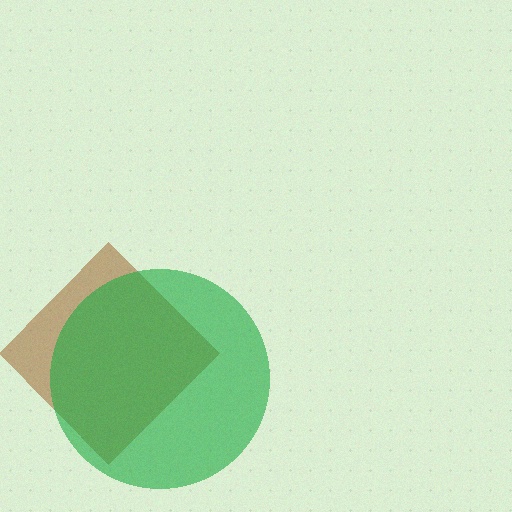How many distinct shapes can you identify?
There are 2 distinct shapes: a brown diamond, a green circle.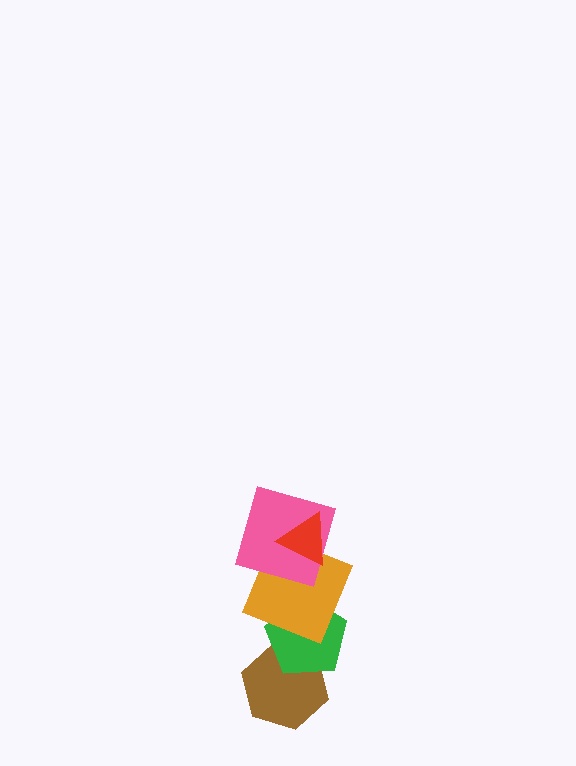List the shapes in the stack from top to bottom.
From top to bottom: the red triangle, the pink square, the orange square, the green pentagon, the brown hexagon.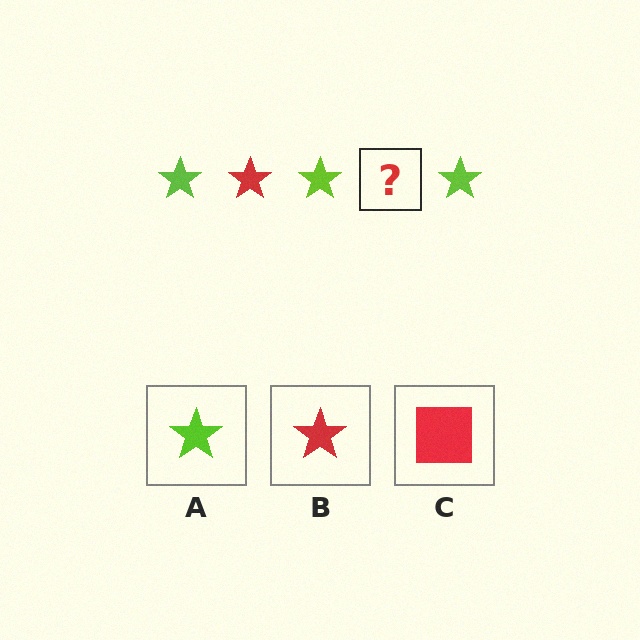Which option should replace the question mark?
Option B.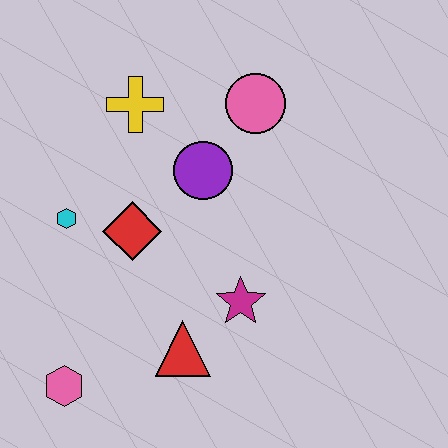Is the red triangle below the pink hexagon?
No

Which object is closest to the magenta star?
The red triangle is closest to the magenta star.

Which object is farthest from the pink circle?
The pink hexagon is farthest from the pink circle.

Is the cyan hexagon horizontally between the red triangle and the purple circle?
No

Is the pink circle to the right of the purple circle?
Yes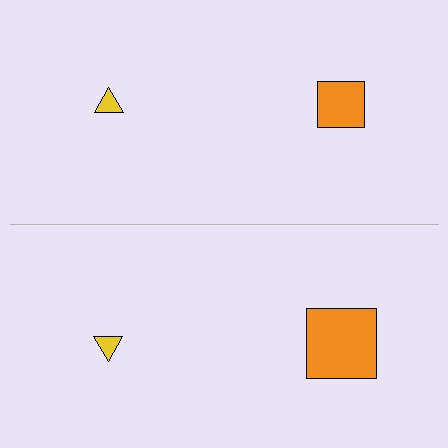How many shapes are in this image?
There are 4 shapes in this image.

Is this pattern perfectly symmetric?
No, the pattern is not perfectly symmetric. The orange square on the bottom side has a different size than its mirror counterpart.